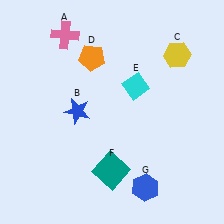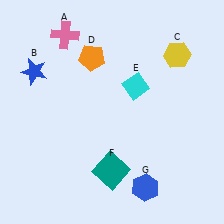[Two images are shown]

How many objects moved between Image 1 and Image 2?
1 object moved between the two images.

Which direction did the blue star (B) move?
The blue star (B) moved left.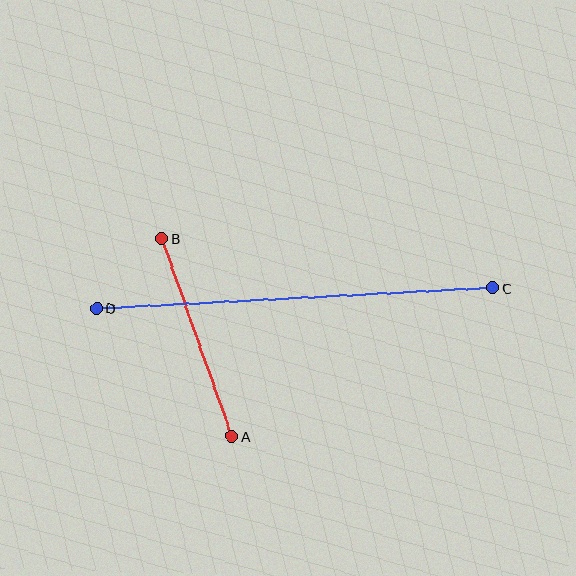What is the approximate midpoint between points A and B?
The midpoint is at approximately (197, 338) pixels.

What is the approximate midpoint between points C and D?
The midpoint is at approximately (295, 298) pixels.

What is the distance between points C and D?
The distance is approximately 397 pixels.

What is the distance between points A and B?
The distance is approximately 210 pixels.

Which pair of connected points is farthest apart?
Points C and D are farthest apart.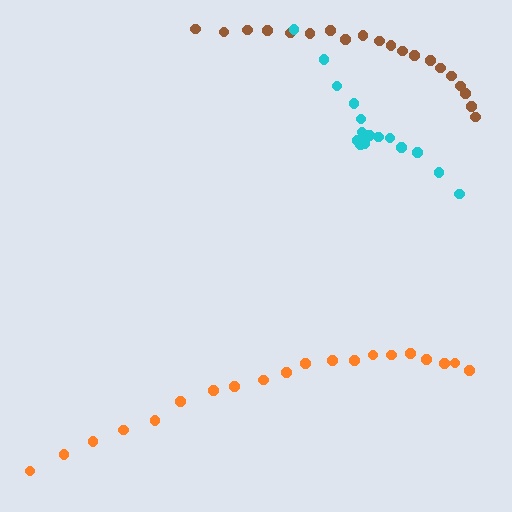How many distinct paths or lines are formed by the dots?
There are 3 distinct paths.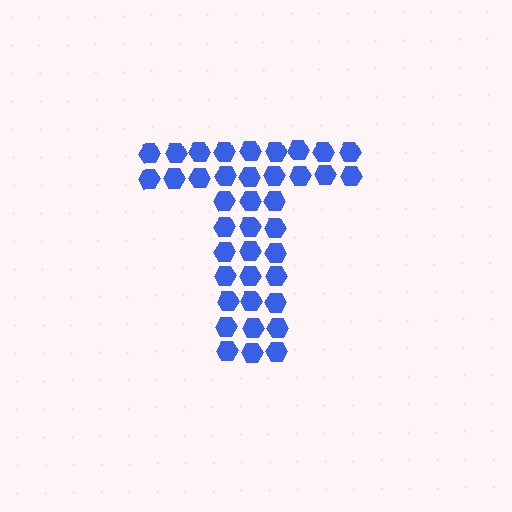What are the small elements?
The small elements are hexagons.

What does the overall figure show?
The overall figure shows the letter T.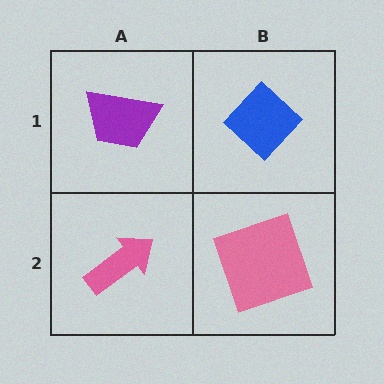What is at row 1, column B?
A blue diamond.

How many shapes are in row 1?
2 shapes.